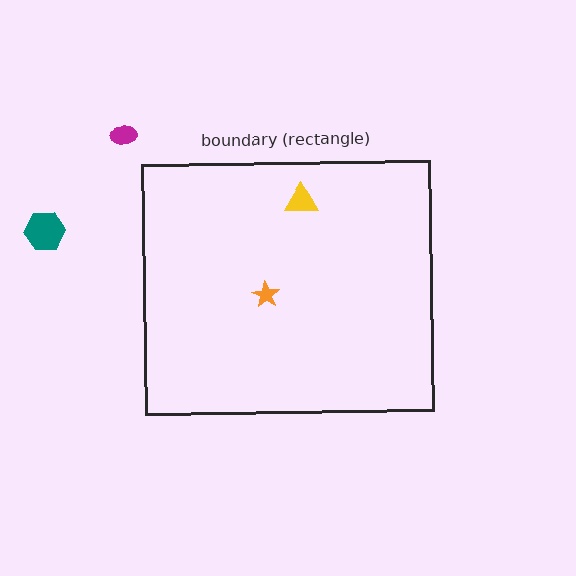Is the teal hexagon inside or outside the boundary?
Outside.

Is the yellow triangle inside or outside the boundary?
Inside.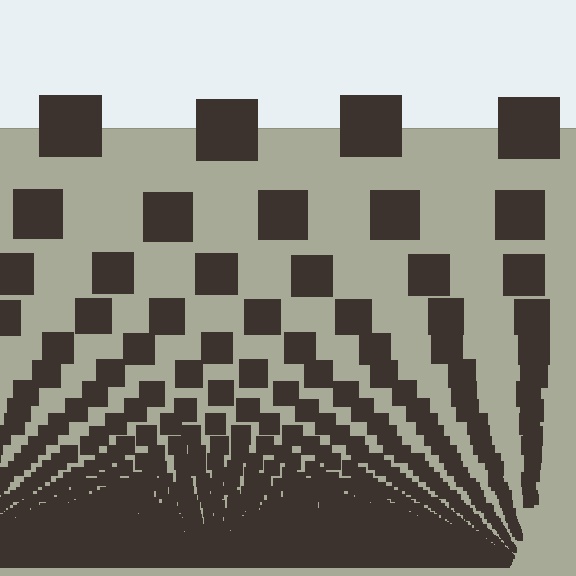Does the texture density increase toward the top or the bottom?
Density increases toward the bottom.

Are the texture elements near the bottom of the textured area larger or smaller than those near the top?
Smaller. The gradient is inverted — elements near the bottom are smaller and denser.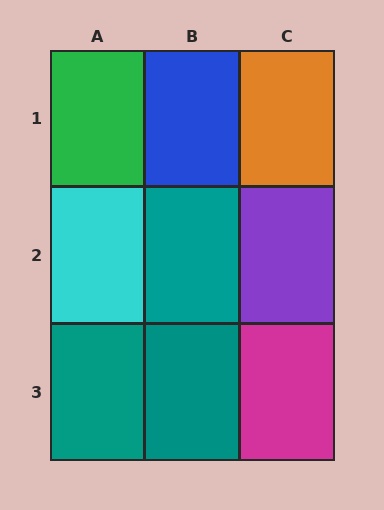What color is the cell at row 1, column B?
Blue.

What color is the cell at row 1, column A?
Green.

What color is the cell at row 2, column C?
Purple.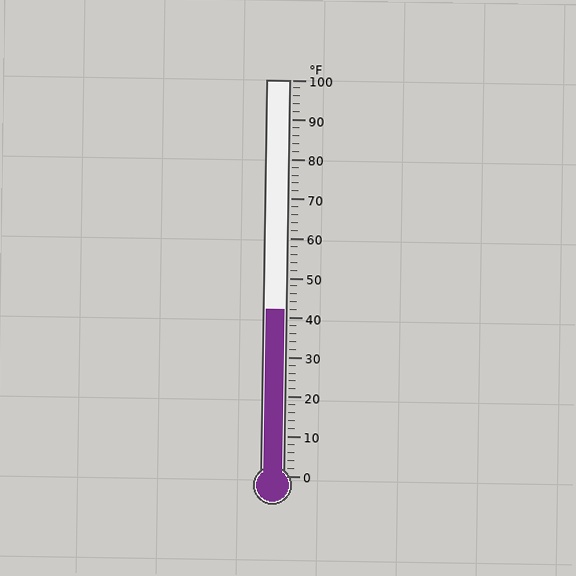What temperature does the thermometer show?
The thermometer shows approximately 42°F.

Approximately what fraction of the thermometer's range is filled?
The thermometer is filled to approximately 40% of its range.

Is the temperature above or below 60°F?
The temperature is below 60°F.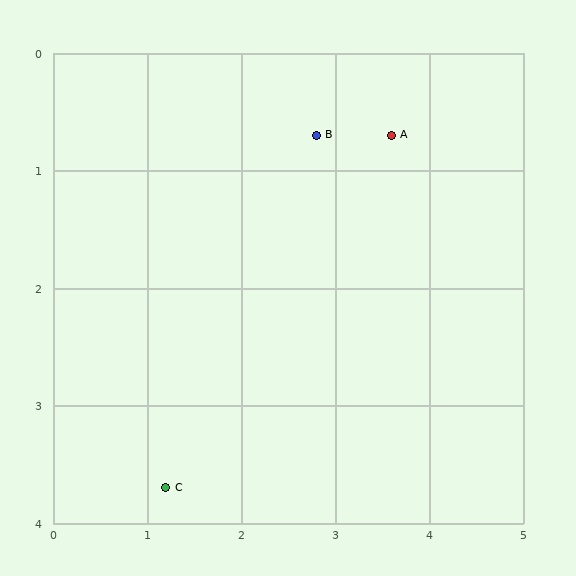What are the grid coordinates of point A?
Point A is at approximately (3.6, 0.7).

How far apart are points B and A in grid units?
Points B and A are about 0.8 grid units apart.